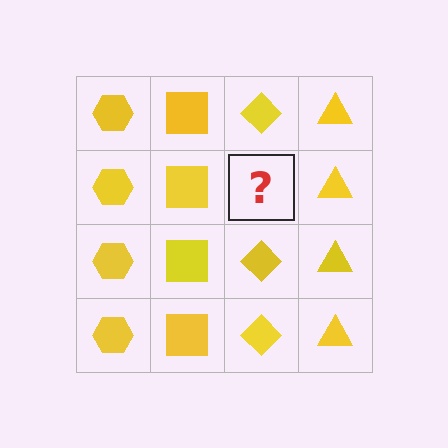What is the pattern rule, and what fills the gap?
The rule is that each column has a consistent shape. The gap should be filled with a yellow diamond.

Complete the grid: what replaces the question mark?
The question mark should be replaced with a yellow diamond.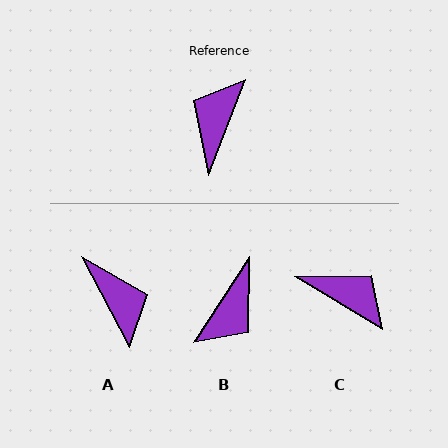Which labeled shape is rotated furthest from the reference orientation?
B, about 168 degrees away.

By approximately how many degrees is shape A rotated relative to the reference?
Approximately 131 degrees clockwise.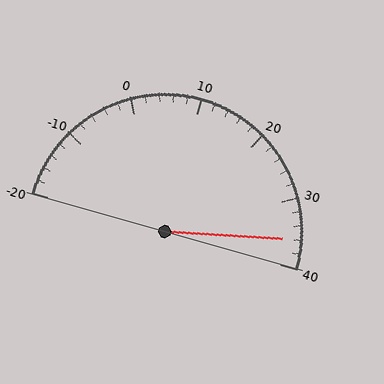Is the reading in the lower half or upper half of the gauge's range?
The reading is in the upper half of the range (-20 to 40).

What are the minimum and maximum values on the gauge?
The gauge ranges from -20 to 40.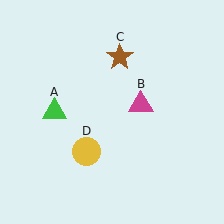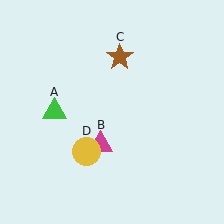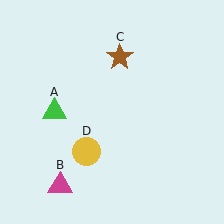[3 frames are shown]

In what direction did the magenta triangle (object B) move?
The magenta triangle (object B) moved down and to the left.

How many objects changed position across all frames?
1 object changed position: magenta triangle (object B).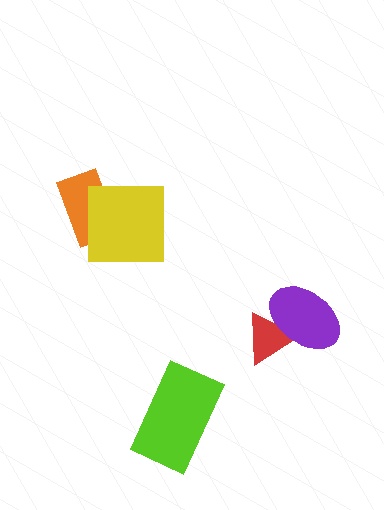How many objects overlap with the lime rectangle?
0 objects overlap with the lime rectangle.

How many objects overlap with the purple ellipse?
1 object overlaps with the purple ellipse.